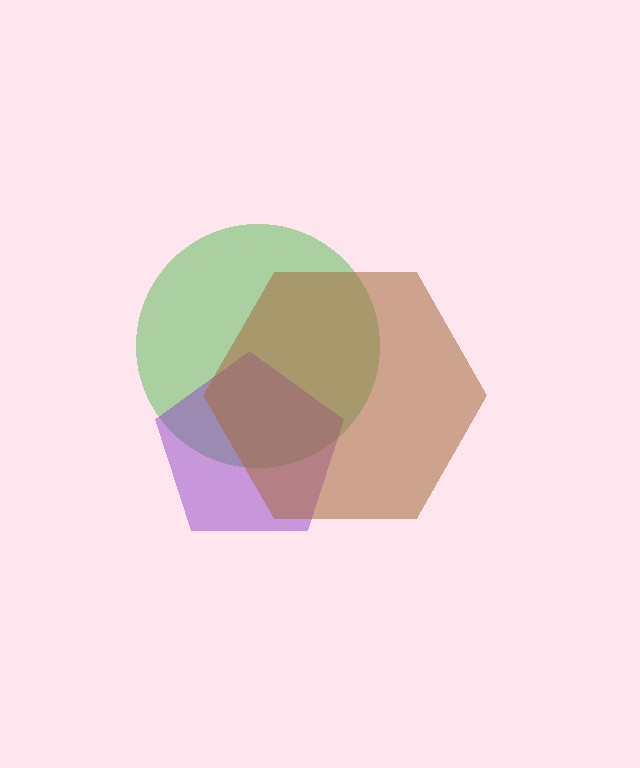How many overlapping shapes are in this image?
There are 3 overlapping shapes in the image.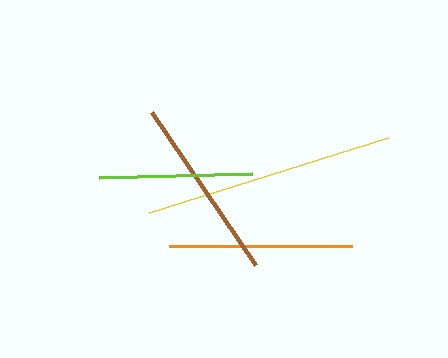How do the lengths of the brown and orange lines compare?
The brown and orange lines are approximately the same length.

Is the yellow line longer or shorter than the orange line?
The yellow line is longer than the orange line.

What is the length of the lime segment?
The lime segment is approximately 153 pixels long.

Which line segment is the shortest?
The lime line is the shortest at approximately 153 pixels.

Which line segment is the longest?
The yellow line is the longest at approximately 251 pixels.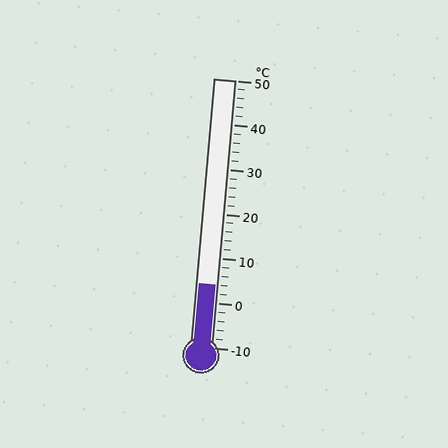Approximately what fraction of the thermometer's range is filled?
The thermometer is filled to approximately 25% of its range.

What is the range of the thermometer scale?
The thermometer scale ranges from -10°C to 50°C.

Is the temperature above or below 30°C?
The temperature is below 30°C.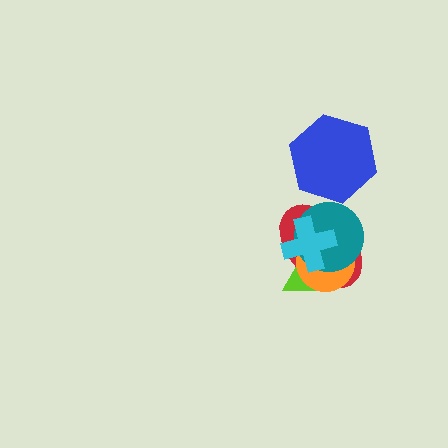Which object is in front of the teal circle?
The cyan cross is in front of the teal circle.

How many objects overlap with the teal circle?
4 objects overlap with the teal circle.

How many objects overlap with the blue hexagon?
0 objects overlap with the blue hexagon.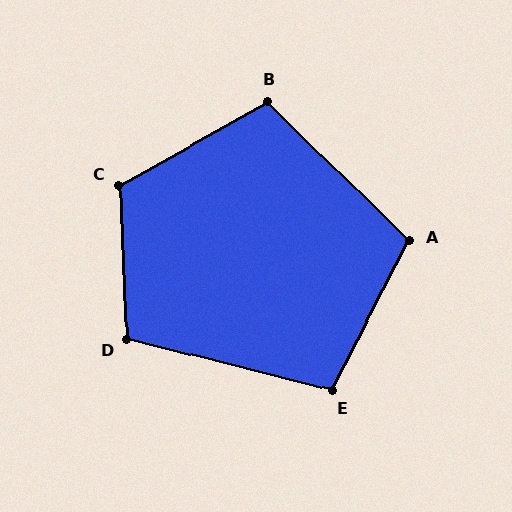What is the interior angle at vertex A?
Approximately 107 degrees (obtuse).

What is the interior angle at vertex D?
Approximately 107 degrees (obtuse).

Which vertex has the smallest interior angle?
E, at approximately 103 degrees.